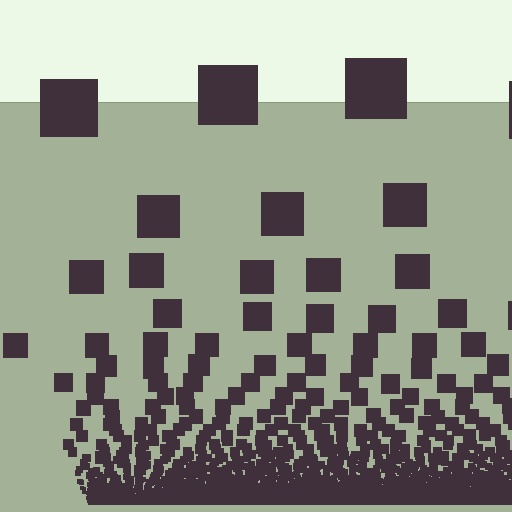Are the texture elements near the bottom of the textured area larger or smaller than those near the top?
Smaller. The gradient is inverted — elements near the bottom are smaller and denser.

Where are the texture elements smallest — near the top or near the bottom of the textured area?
Near the bottom.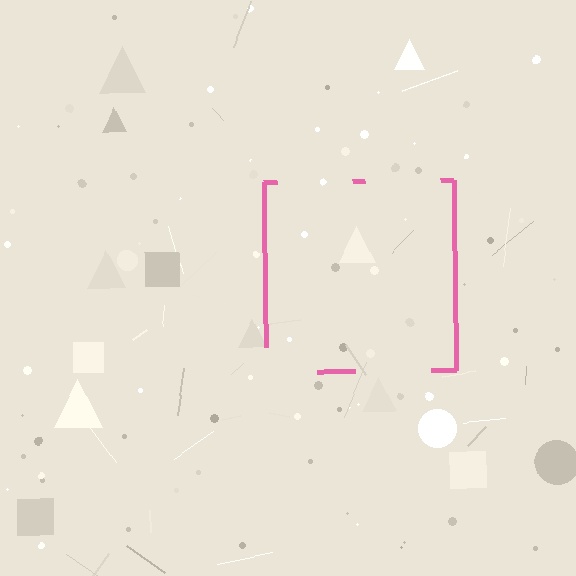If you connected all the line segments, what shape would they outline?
They would outline a square.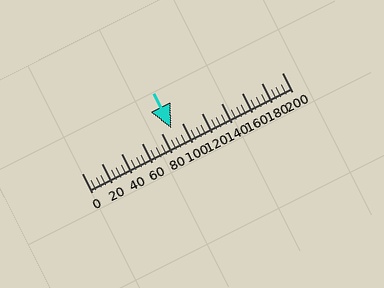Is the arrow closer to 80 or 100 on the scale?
The arrow is closer to 80.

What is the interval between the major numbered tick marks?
The major tick marks are spaced 20 units apart.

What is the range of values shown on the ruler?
The ruler shows values from 0 to 200.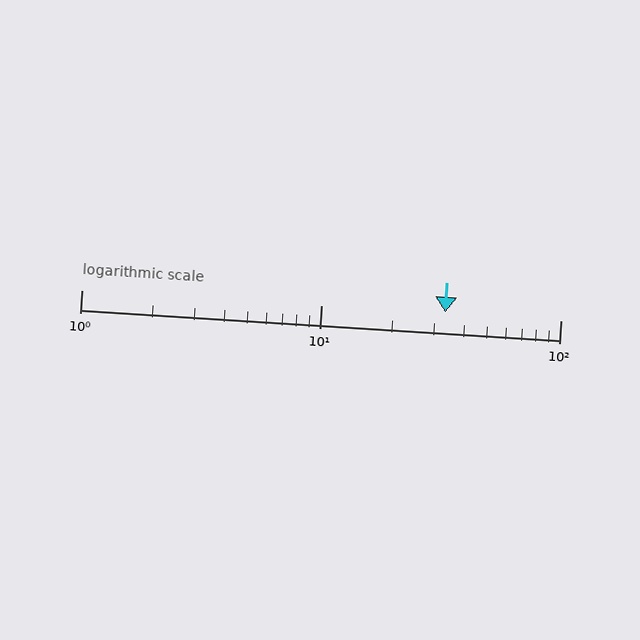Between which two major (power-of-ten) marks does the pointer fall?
The pointer is between 10 and 100.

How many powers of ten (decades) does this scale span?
The scale spans 2 decades, from 1 to 100.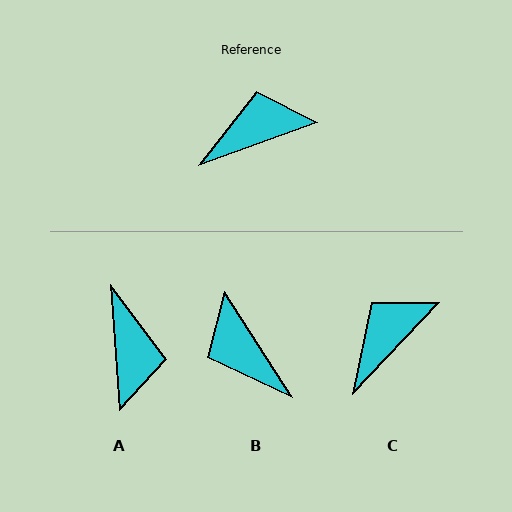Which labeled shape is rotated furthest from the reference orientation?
A, about 105 degrees away.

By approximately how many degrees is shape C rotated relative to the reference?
Approximately 27 degrees counter-clockwise.